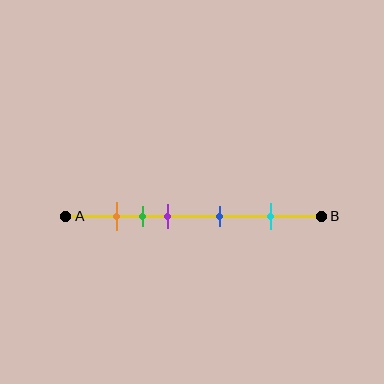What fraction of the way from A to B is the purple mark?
The purple mark is approximately 40% (0.4) of the way from A to B.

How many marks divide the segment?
There are 5 marks dividing the segment.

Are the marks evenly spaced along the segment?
No, the marks are not evenly spaced.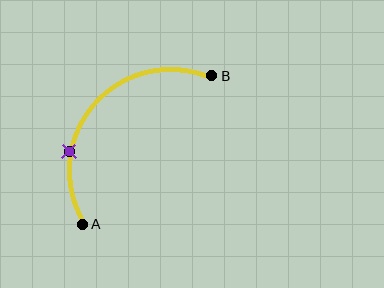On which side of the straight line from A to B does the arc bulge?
The arc bulges above and to the left of the straight line connecting A and B.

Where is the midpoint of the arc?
The arc midpoint is the point on the curve farthest from the straight line joining A and B. It sits above and to the left of that line.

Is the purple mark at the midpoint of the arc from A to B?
No. The purple mark lies on the arc but is closer to endpoint A. The arc midpoint would be at the point on the curve equidistant along the arc from both A and B.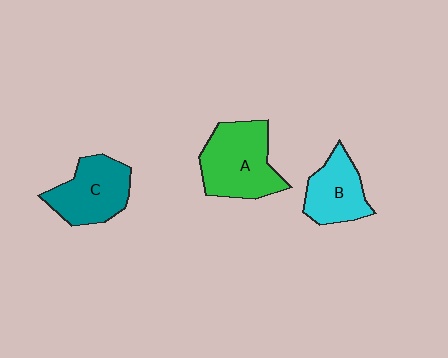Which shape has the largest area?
Shape A (green).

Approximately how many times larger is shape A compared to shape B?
Approximately 1.4 times.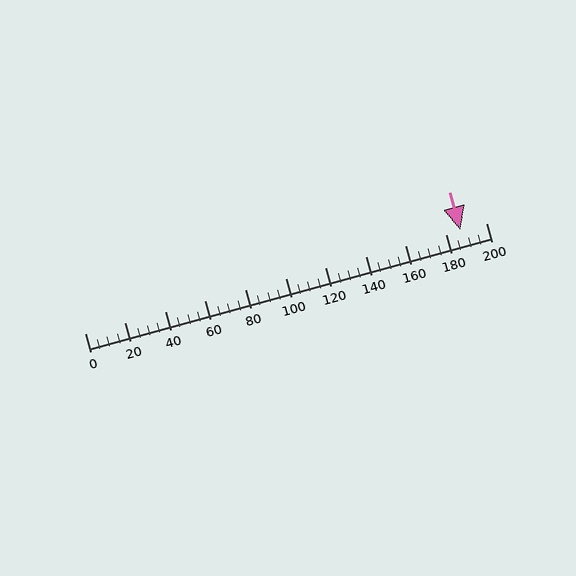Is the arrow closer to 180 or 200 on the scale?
The arrow is closer to 180.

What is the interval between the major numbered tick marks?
The major tick marks are spaced 20 units apart.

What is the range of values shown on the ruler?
The ruler shows values from 0 to 200.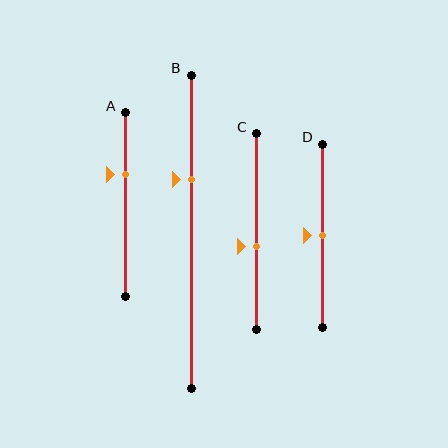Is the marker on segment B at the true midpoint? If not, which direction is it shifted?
No, the marker on segment B is shifted upward by about 17% of the segment length.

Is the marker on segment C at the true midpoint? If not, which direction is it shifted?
No, the marker on segment C is shifted downward by about 8% of the segment length.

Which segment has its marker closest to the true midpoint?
Segment D has its marker closest to the true midpoint.